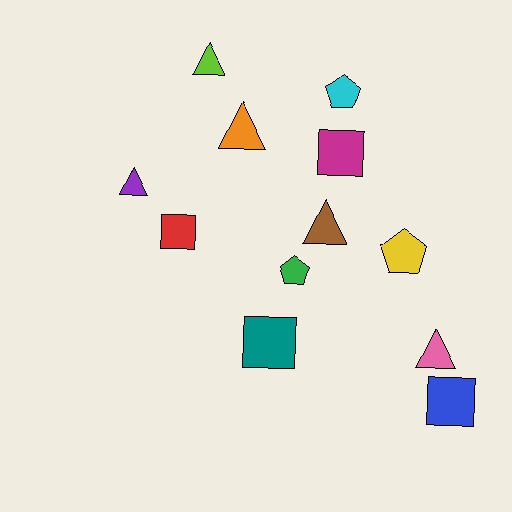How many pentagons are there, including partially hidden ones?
There are 3 pentagons.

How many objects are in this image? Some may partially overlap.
There are 12 objects.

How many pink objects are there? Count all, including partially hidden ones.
There is 1 pink object.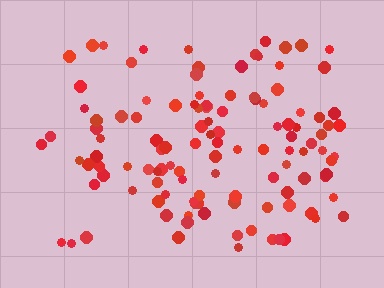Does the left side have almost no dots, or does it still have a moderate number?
Still a moderate number, just noticeably fewer than the right.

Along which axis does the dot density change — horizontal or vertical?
Horizontal.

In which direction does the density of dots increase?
From left to right, with the right side densest.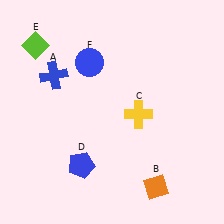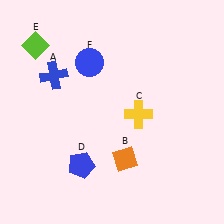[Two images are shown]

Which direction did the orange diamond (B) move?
The orange diamond (B) moved left.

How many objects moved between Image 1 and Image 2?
1 object moved between the two images.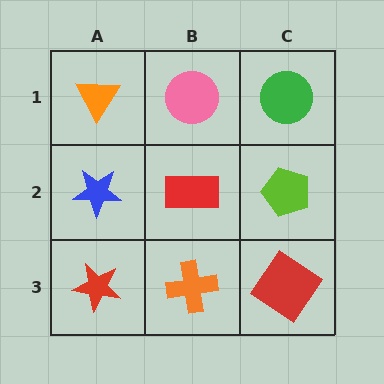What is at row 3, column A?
A red star.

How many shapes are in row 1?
3 shapes.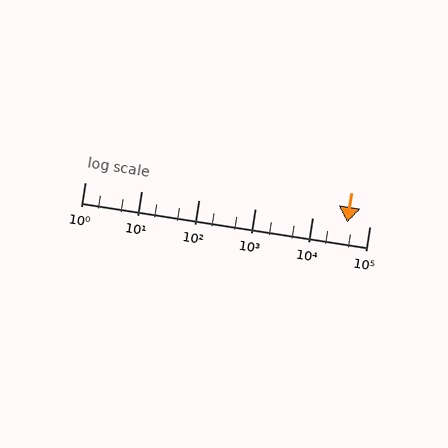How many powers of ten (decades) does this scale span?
The scale spans 5 decades, from 1 to 100000.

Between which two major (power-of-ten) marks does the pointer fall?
The pointer is between 10000 and 100000.